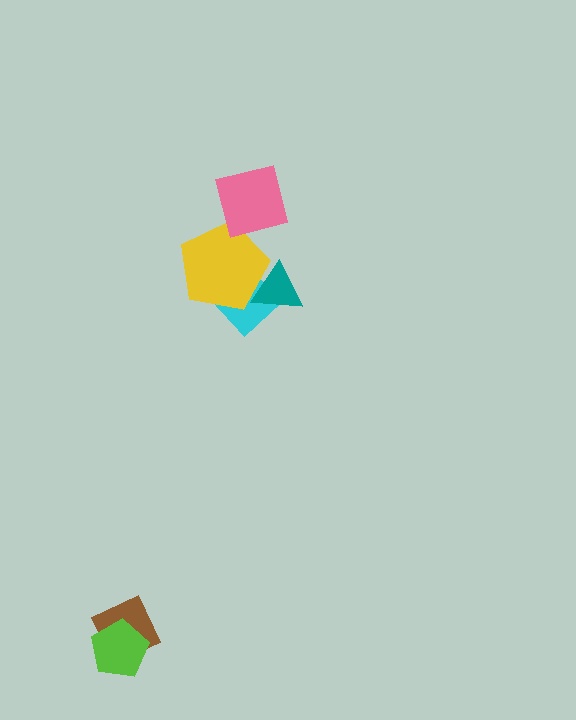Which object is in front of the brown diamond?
The lime pentagon is in front of the brown diamond.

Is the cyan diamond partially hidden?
Yes, it is partially covered by another shape.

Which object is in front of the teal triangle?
The yellow pentagon is in front of the teal triangle.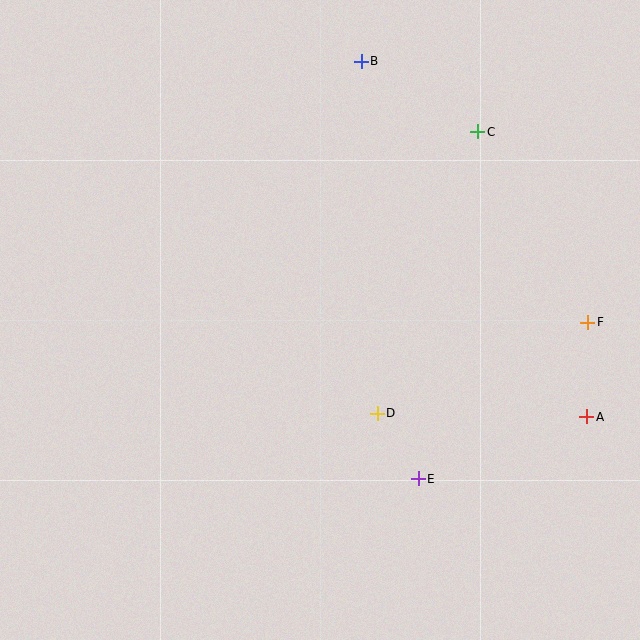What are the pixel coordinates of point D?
Point D is at (377, 413).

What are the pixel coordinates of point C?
Point C is at (478, 132).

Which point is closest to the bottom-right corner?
Point A is closest to the bottom-right corner.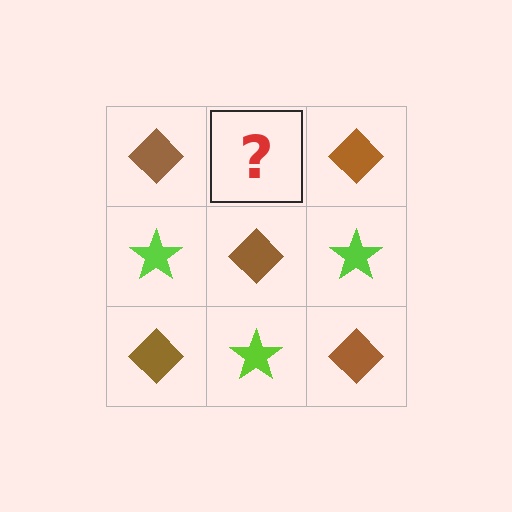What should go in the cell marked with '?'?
The missing cell should contain a lime star.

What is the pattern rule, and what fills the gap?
The rule is that it alternates brown diamond and lime star in a checkerboard pattern. The gap should be filled with a lime star.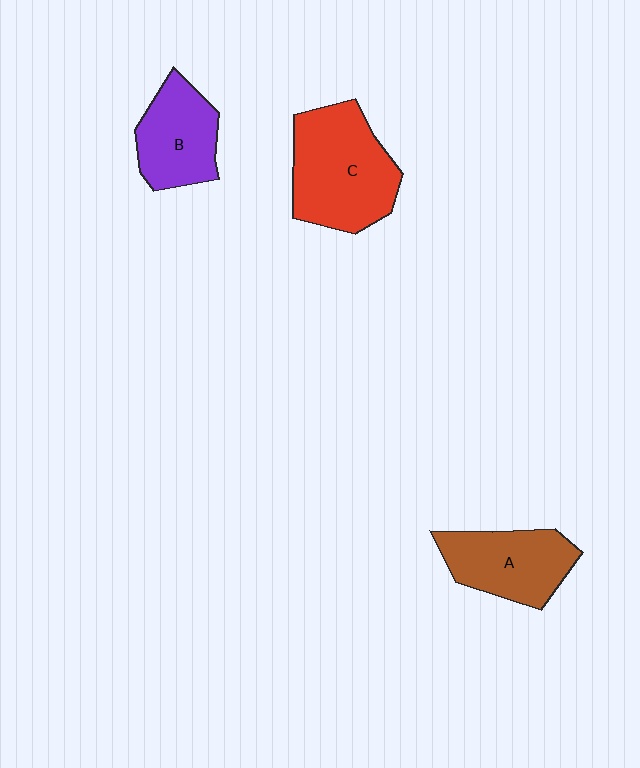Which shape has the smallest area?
Shape B (purple).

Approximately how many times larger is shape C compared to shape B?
Approximately 1.5 times.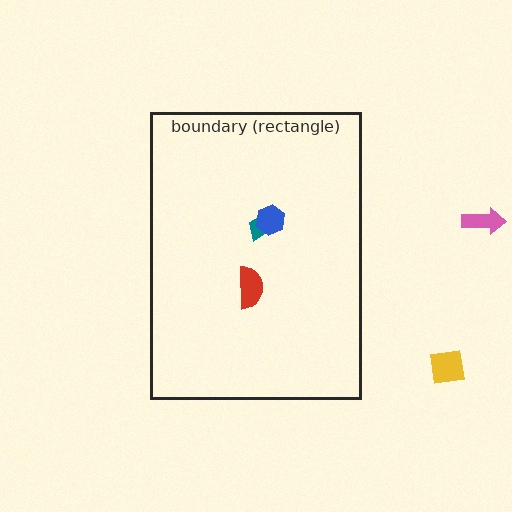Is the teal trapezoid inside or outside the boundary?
Inside.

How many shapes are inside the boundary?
3 inside, 2 outside.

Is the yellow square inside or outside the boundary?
Outside.